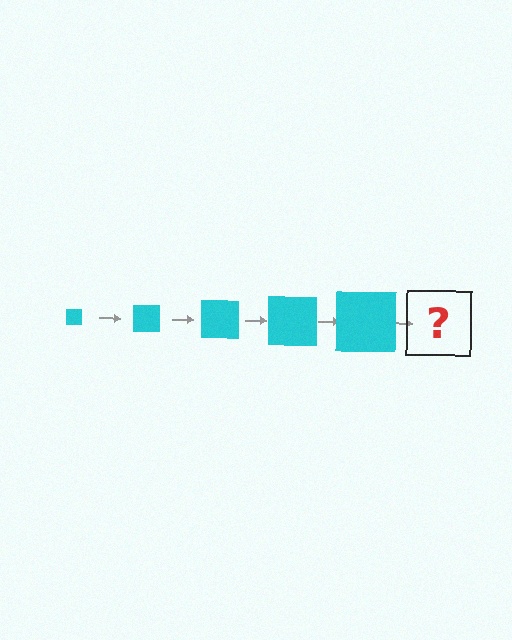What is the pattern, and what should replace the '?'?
The pattern is that the square gets progressively larger each step. The '?' should be a cyan square, larger than the previous one.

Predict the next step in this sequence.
The next step is a cyan square, larger than the previous one.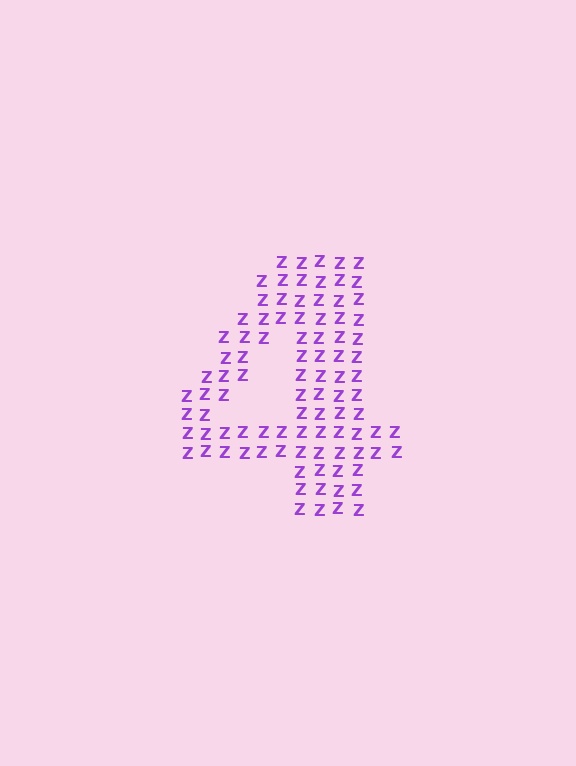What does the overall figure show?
The overall figure shows the digit 4.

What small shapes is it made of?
It is made of small letter Z's.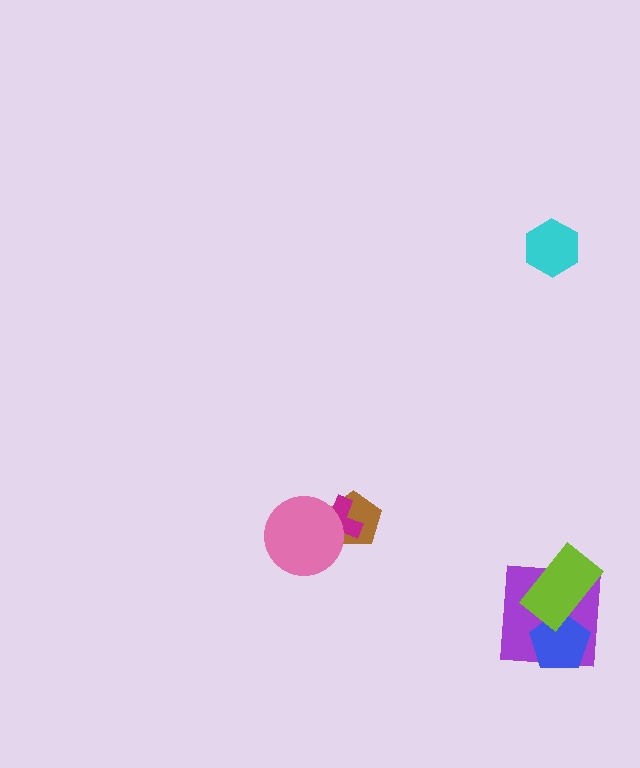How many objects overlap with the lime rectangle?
2 objects overlap with the lime rectangle.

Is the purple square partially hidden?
Yes, it is partially covered by another shape.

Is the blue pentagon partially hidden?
Yes, it is partially covered by another shape.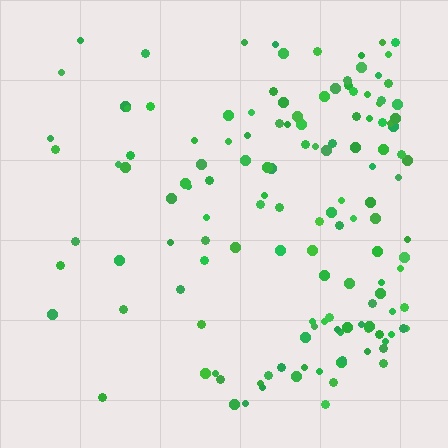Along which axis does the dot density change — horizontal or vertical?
Horizontal.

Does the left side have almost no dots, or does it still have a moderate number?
Still a moderate number, just noticeably fewer than the right.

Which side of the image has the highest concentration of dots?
The right.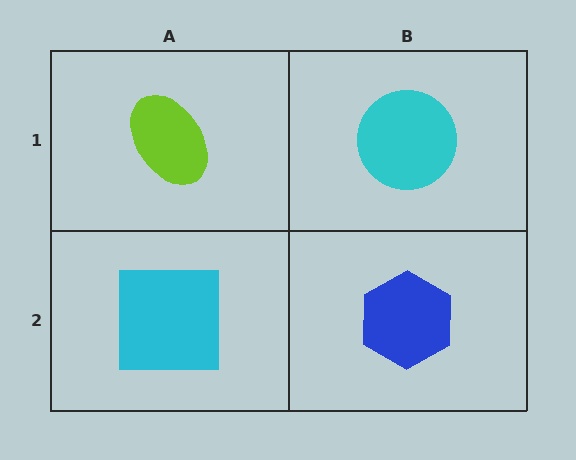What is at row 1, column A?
A lime ellipse.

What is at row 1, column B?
A cyan circle.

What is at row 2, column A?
A cyan square.